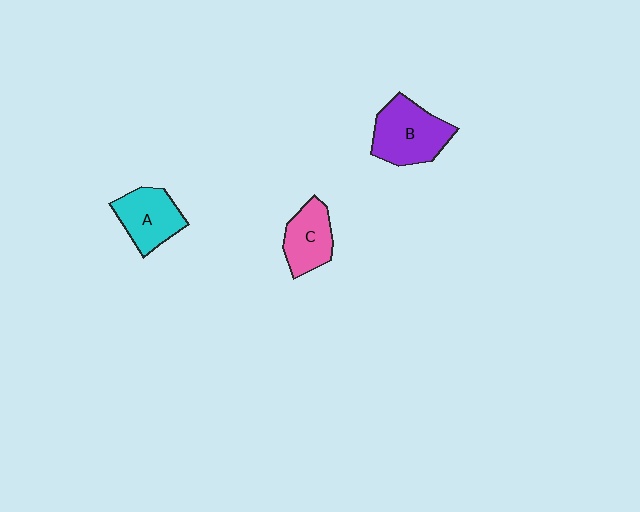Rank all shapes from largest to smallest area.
From largest to smallest: B (purple), A (cyan), C (pink).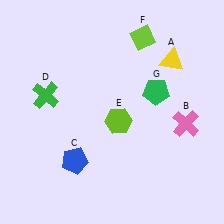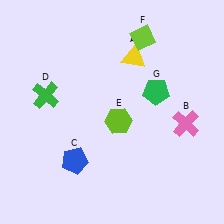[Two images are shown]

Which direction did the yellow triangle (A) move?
The yellow triangle (A) moved left.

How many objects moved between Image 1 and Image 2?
1 object moved between the two images.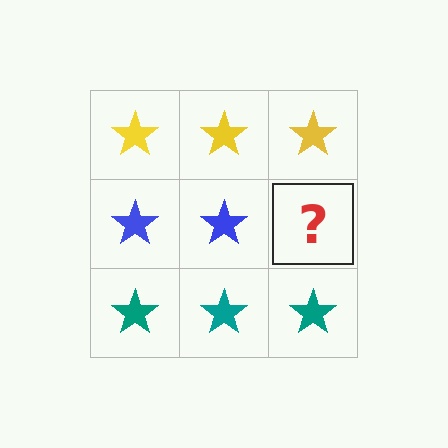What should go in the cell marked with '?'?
The missing cell should contain a blue star.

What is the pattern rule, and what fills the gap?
The rule is that each row has a consistent color. The gap should be filled with a blue star.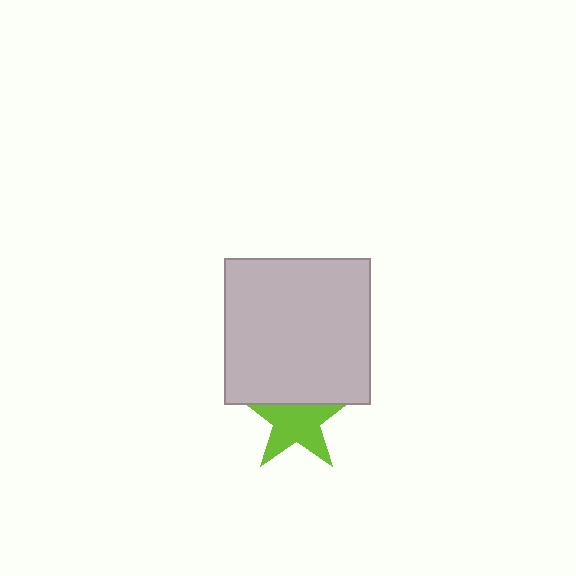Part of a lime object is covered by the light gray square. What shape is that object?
It is a star.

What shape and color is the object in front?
The object in front is a light gray square.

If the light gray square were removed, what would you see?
You would see the complete lime star.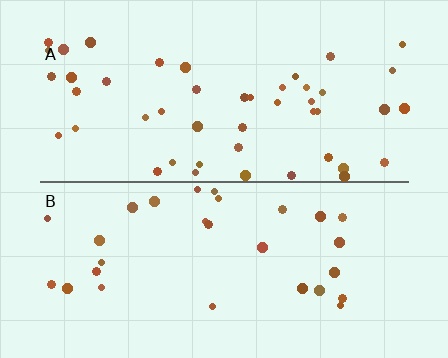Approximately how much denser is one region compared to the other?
Approximately 1.6× — region A over region B.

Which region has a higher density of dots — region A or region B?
A (the top).